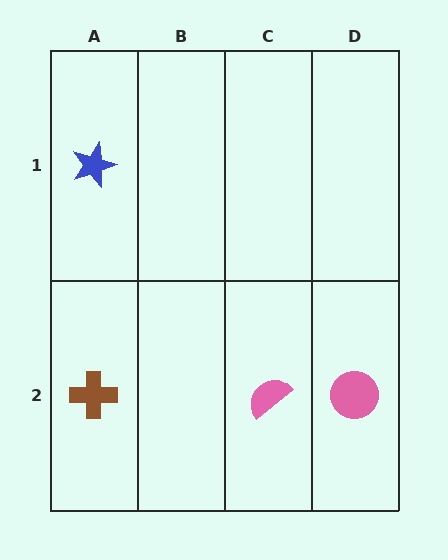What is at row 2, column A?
A brown cross.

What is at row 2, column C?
A pink semicircle.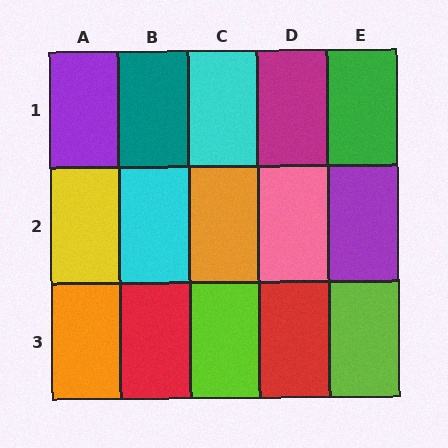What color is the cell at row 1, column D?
Magenta.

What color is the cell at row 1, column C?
Cyan.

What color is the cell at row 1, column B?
Teal.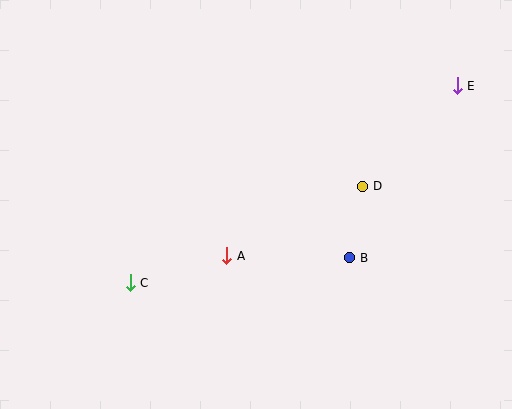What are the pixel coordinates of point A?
Point A is at (227, 256).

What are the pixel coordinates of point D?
Point D is at (363, 186).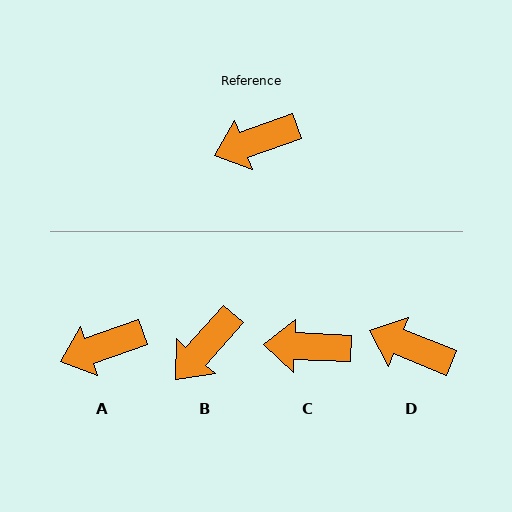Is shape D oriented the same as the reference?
No, it is off by about 41 degrees.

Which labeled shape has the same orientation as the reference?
A.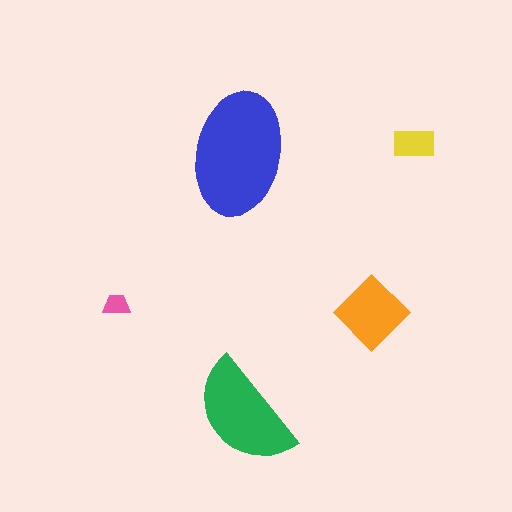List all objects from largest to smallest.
The blue ellipse, the green semicircle, the orange diamond, the yellow rectangle, the pink trapezoid.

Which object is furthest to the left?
The pink trapezoid is leftmost.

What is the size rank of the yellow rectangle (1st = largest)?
4th.